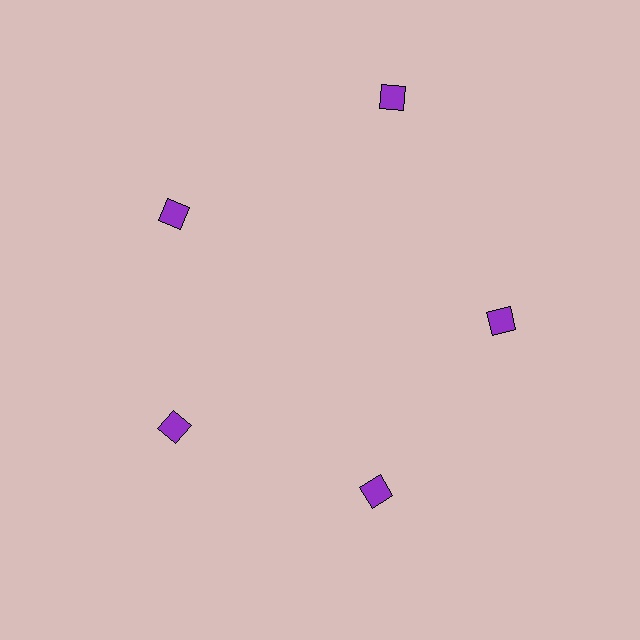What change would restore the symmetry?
The symmetry would be restored by moving it inward, back onto the ring so that all 5 diamonds sit at equal angles and equal distance from the center.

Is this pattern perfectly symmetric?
No. The 5 purple diamonds are arranged in a ring, but one element near the 1 o'clock position is pushed outward from the center, breaking the 5-fold rotational symmetry.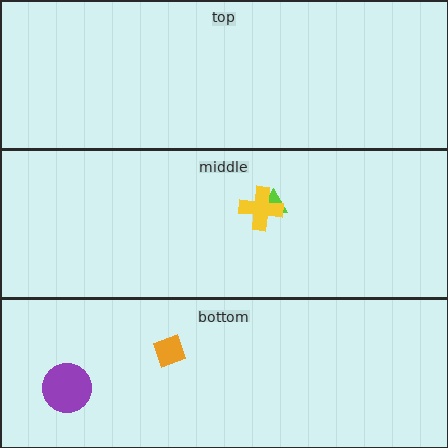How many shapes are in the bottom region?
2.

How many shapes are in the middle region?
2.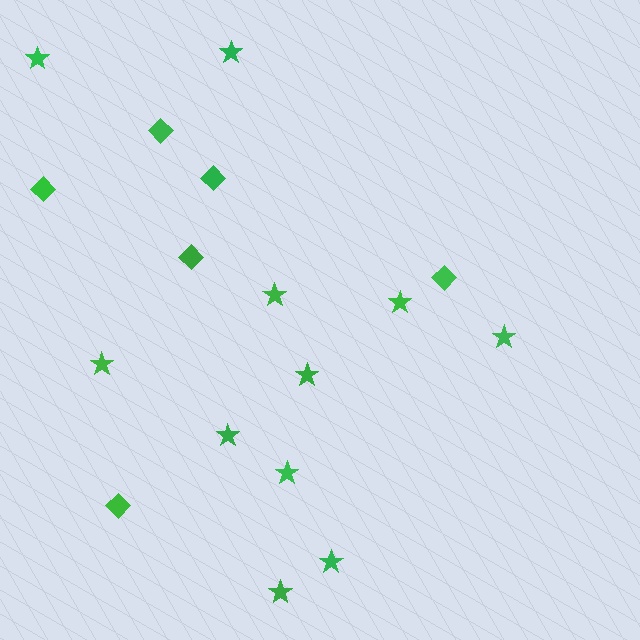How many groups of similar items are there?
There are 2 groups: one group of stars (11) and one group of diamonds (6).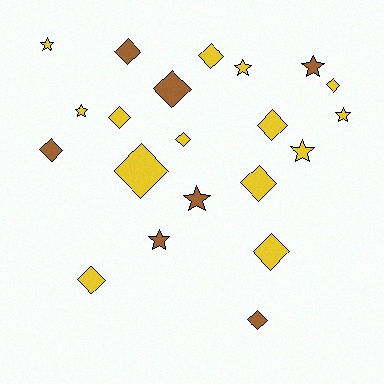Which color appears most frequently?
Yellow, with 14 objects.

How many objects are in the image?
There are 21 objects.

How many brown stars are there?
There are 3 brown stars.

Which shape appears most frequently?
Diamond, with 13 objects.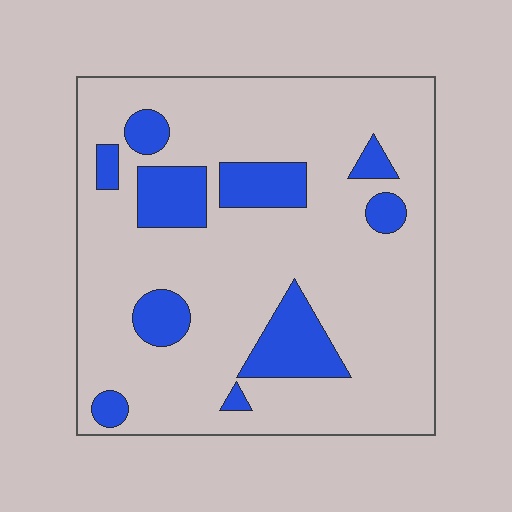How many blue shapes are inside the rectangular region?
10.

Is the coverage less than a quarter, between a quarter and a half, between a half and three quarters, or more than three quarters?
Less than a quarter.